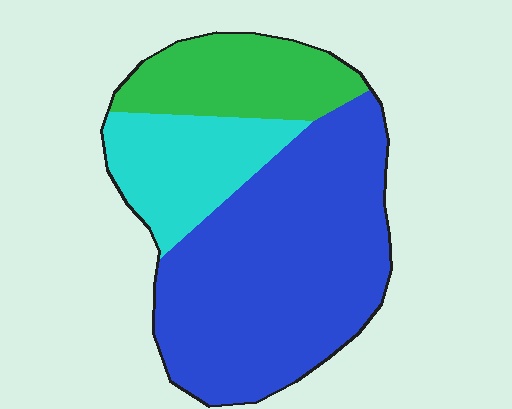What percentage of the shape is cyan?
Cyan takes up between a sixth and a third of the shape.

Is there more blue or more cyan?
Blue.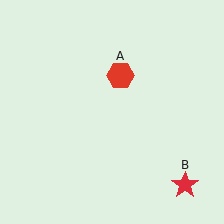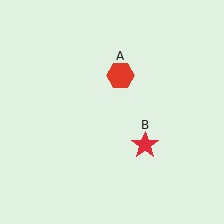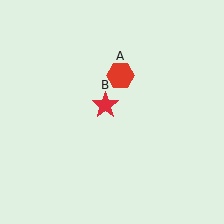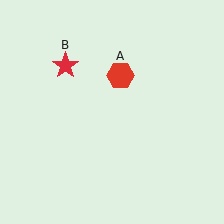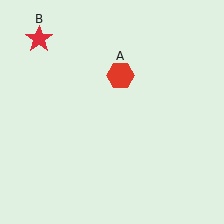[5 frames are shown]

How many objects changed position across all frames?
1 object changed position: red star (object B).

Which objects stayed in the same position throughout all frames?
Red hexagon (object A) remained stationary.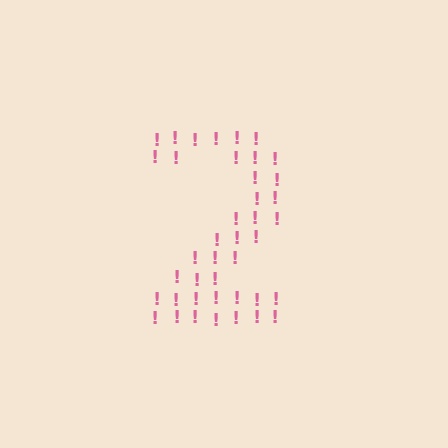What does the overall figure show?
The overall figure shows the digit 2.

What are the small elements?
The small elements are exclamation marks.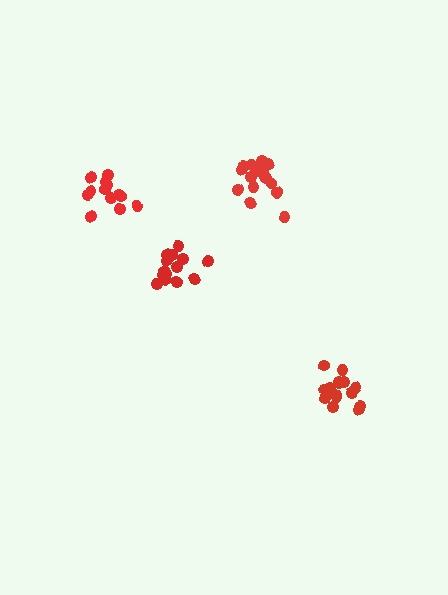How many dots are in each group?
Group 1: 15 dots, Group 2: 15 dots, Group 3: 17 dots, Group 4: 13 dots (60 total).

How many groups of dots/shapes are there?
There are 4 groups.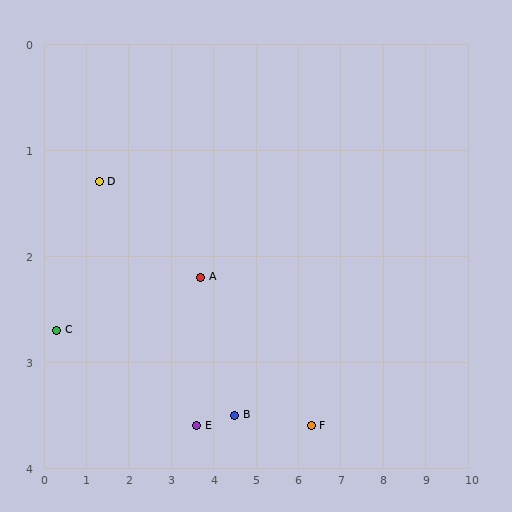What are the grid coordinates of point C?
Point C is at approximately (0.3, 2.7).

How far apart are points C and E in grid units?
Points C and E are about 3.4 grid units apart.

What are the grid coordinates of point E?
Point E is at approximately (3.6, 3.6).